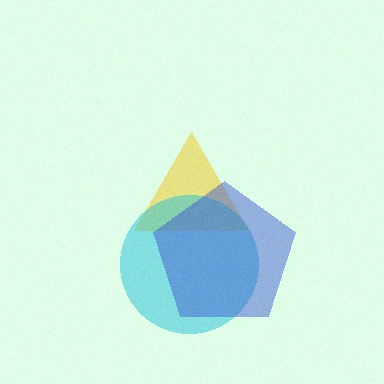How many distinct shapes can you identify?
There are 3 distinct shapes: a yellow triangle, a cyan circle, a blue pentagon.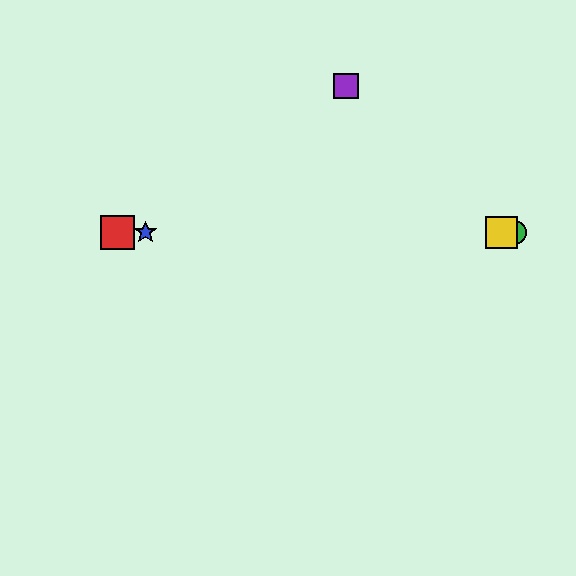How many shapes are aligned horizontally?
4 shapes (the red square, the blue star, the green circle, the yellow square) are aligned horizontally.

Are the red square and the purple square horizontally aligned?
No, the red square is at y≈232 and the purple square is at y≈86.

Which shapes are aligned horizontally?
The red square, the blue star, the green circle, the yellow square are aligned horizontally.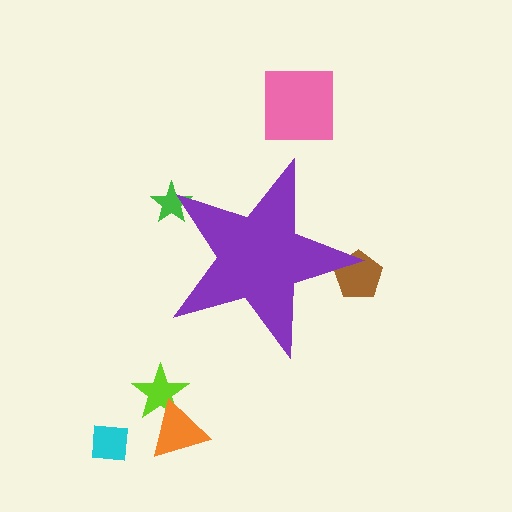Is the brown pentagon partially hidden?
Yes, the brown pentagon is partially hidden behind the purple star.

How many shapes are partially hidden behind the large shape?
2 shapes are partially hidden.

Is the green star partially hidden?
Yes, the green star is partially hidden behind the purple star.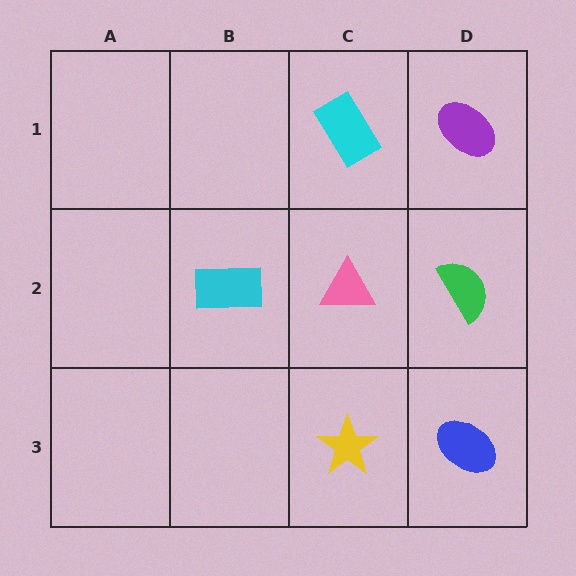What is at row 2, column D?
A green semicircle.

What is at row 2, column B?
A cyan rectangle.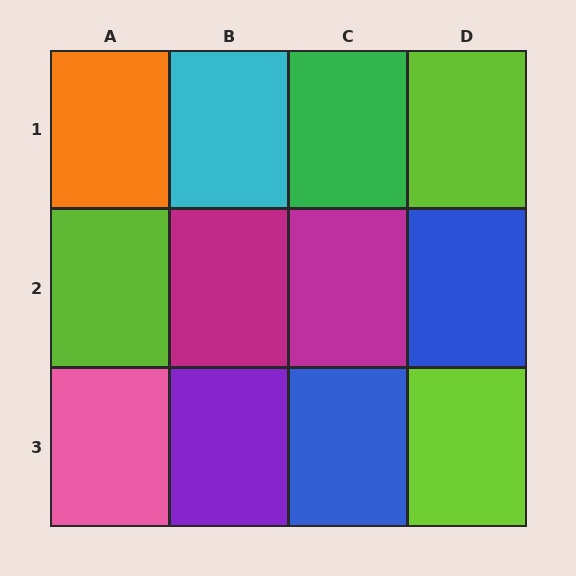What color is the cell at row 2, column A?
Lime.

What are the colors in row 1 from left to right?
Orange, cyan, green, lime.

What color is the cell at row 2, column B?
Magenta.